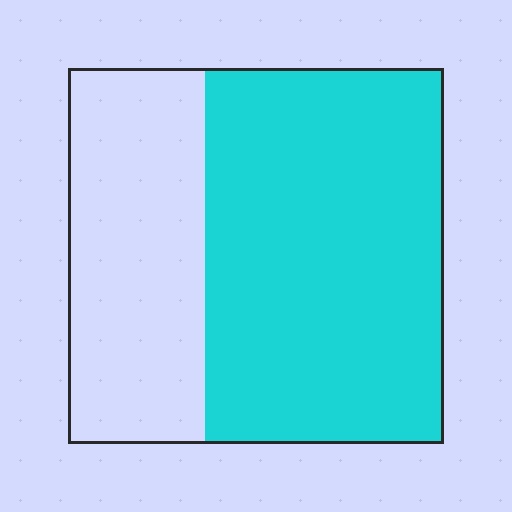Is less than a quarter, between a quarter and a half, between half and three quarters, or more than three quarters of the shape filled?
Between half and three quarters.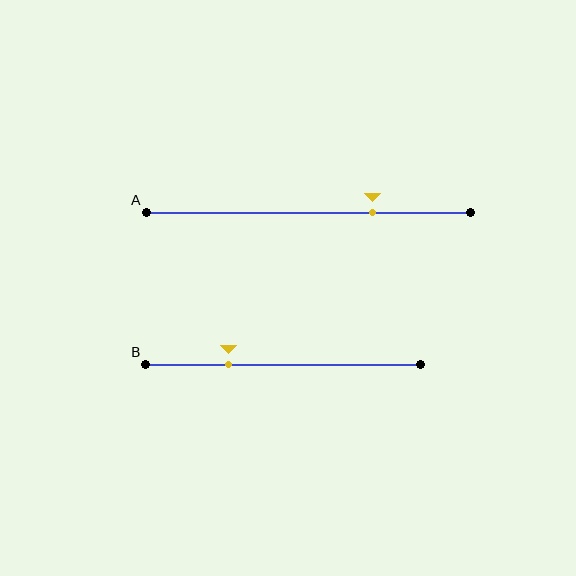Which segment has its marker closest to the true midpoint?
Segment A has its marker closest to the true midpoint.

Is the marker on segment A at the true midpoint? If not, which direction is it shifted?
No, the marker on segment A is shifted to the right by about 20% of the segment length.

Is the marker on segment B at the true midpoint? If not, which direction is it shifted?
No, the marker on segment B is shifted to the left by about 20% of the segment length.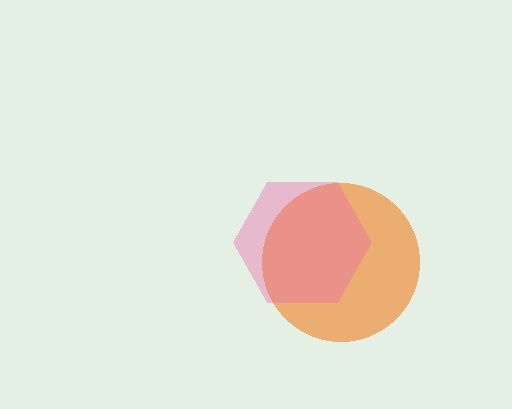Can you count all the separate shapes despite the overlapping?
Yes, there are 2 separate shapes.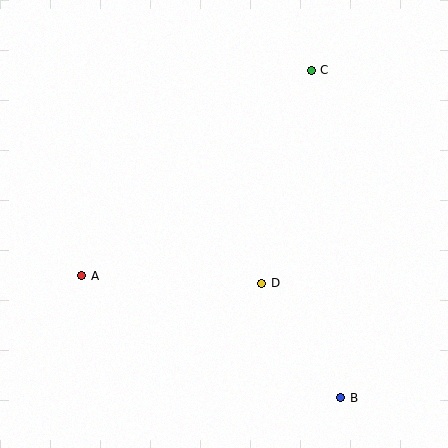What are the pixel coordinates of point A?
Point A is at (82, 276).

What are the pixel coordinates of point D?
Point D is at (262, 283).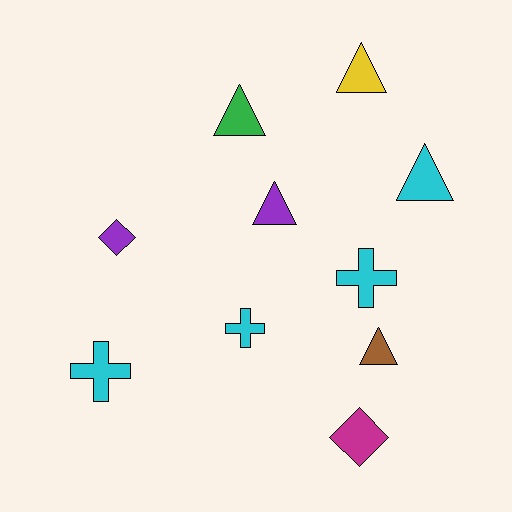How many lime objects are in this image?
There are no lime objects.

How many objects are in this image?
There are 10 objects.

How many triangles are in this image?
There are 5 triangles.